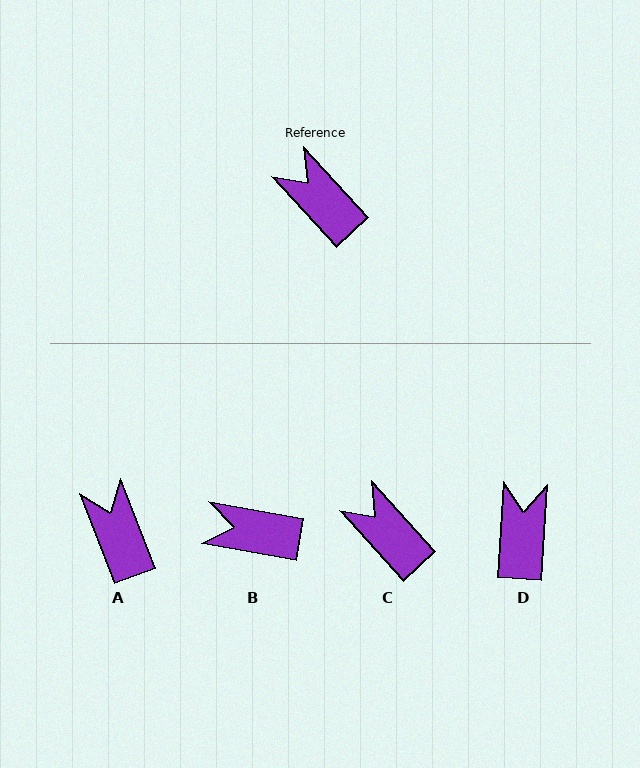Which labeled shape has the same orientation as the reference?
C.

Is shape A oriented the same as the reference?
No, it is off by about 21 degrees.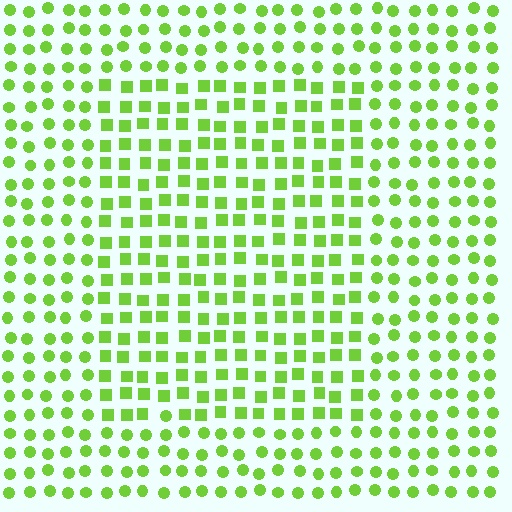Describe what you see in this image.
The image is filled with small lime elements arranged in a uniform grid. A rectangle-shaped region contains squares, while the surrounding area contains circles. The boundary is defined purely by the change in element shape.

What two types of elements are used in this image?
The image uses squares inside the rectangle region and circles outside it.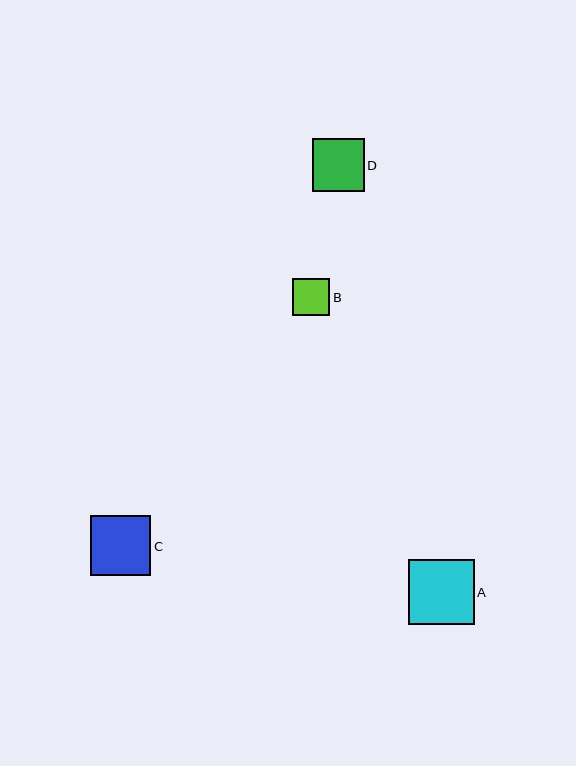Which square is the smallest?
Square B is the smallest with a size of approximately 37 pixels.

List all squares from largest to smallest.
From largest to smallest: A, C, D, B.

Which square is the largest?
Square A is the largest with a size of approximately 65 pixels.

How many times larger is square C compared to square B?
Square C is approximately 1.6 times the size of square B.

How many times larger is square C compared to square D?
Square C is approximately 1.2 times the size of square D.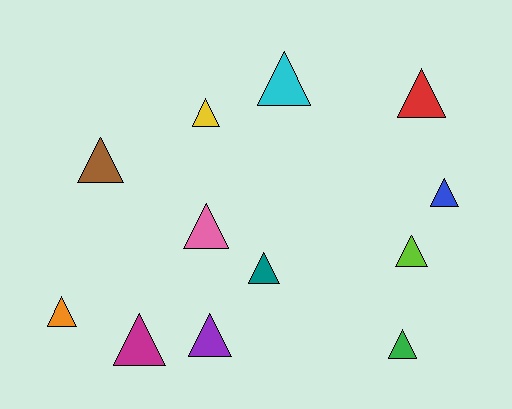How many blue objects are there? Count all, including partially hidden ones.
There is 1 blue object.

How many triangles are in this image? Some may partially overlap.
There are 12 triangles.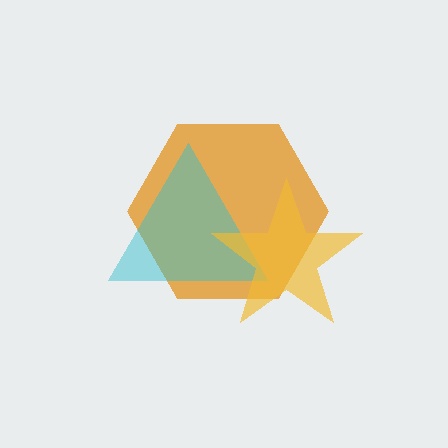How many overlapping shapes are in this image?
There are 3 overlapping shapes in the image.